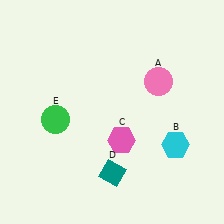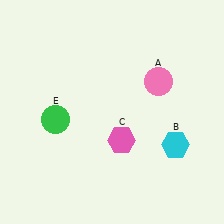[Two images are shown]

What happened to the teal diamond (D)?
The teal diamond (D) was removed in Image 2. It was in the bottom-right area of Image 1.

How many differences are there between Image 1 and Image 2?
There is 1 difference between the two images.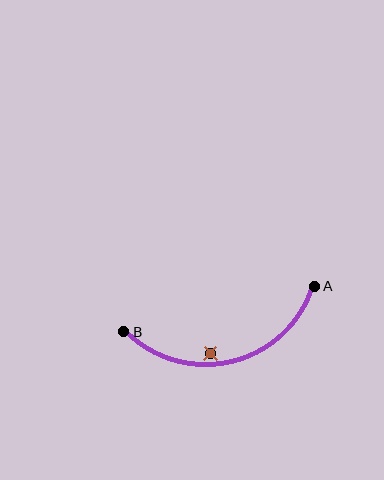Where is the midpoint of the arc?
The arc midpoint is the point on the curve farthest from the straight line joining A and B. It sits below that line.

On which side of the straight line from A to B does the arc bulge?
The arc bulges below the straight line connecting A and B.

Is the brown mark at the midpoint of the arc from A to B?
No — the brown mark does not lie on the arc at all. It sits slightly inside the curve.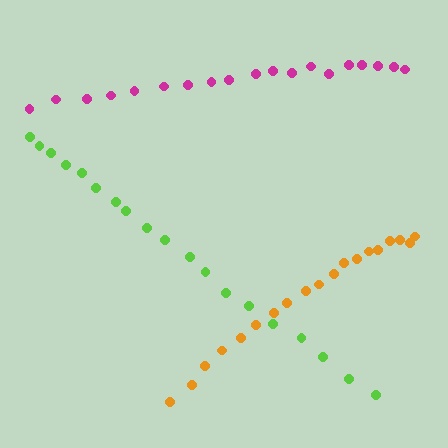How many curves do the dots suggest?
There are 3 distinct paths.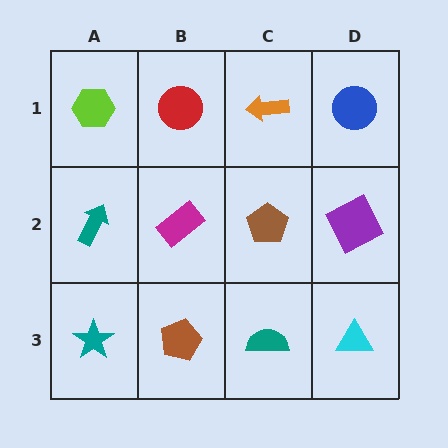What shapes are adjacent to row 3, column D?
A purple square (row 2, column D), a teal semicircle (row 3, column C).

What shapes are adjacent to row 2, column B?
A red circle (row 1, column B), a brown pentagon (row 3, column B), a teal arrow (row 2, column A), a brown pentagon (row 2, column C).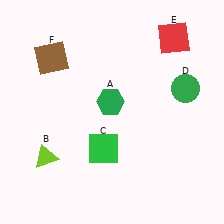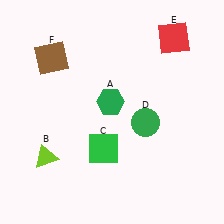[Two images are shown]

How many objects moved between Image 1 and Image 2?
1 object moved between the two images.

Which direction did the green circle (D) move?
The green circle (D) moved left.